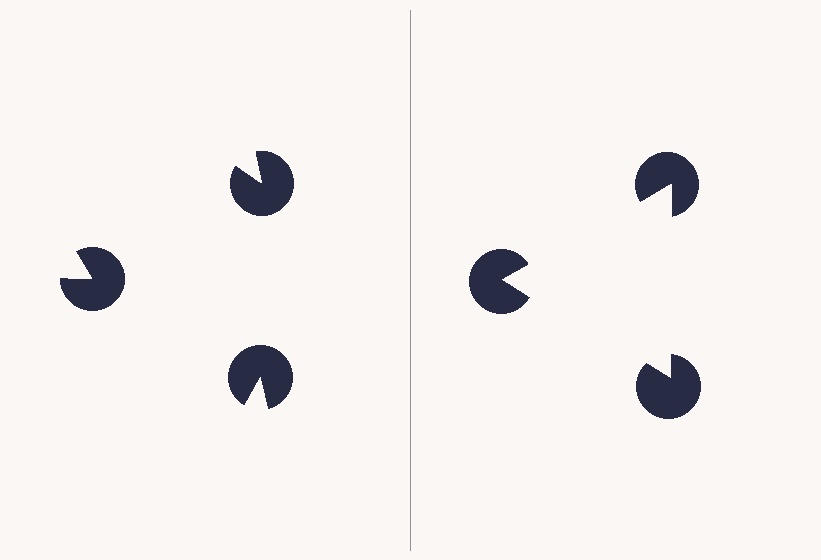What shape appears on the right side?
An illusory triangle.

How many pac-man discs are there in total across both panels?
6 — 3 on each side.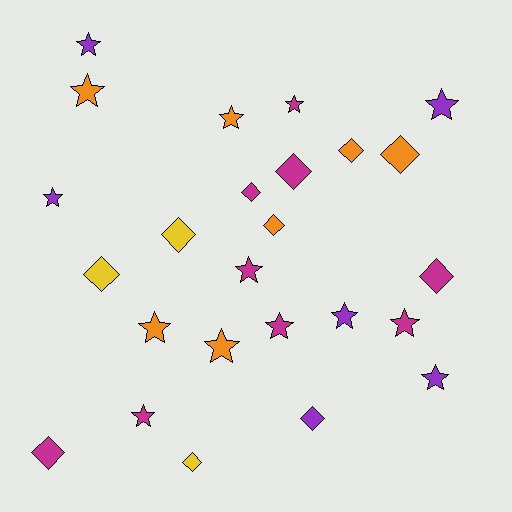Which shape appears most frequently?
Star, with 14 objects.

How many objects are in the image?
There are 25 objects.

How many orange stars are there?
There are 4 orange stars.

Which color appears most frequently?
Magenta, with 9 objects.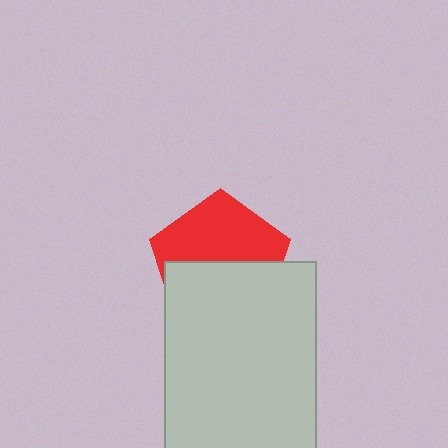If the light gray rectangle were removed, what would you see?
You would see the complete red pentagon.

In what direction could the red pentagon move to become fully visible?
The red pentagon could move up. That would shift it out from behind the light gray rectangle entirely.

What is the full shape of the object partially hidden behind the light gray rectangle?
The partially hidden object is a red pentagon.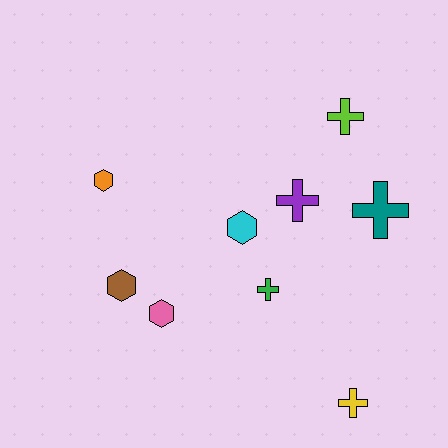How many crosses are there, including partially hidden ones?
There are 5 crosses.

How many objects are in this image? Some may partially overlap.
There are 9 objects.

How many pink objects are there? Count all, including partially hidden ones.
There is 1 pink object.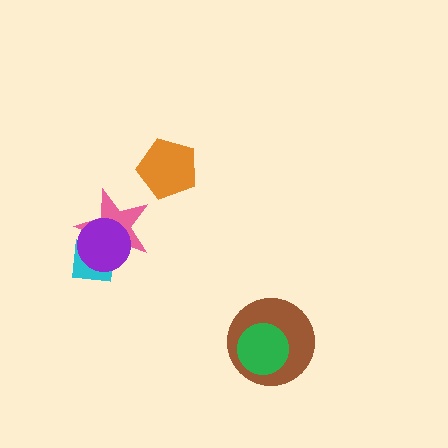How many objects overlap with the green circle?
1 object overlaps with the green circle.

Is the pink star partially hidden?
Yes, it is partially covered by another shape.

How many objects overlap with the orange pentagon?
0 objects overlap with the orange pentagon.